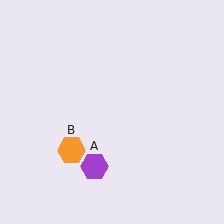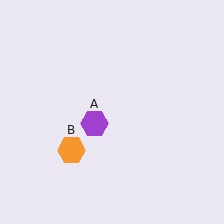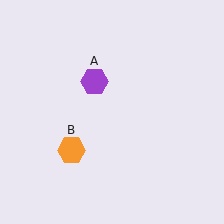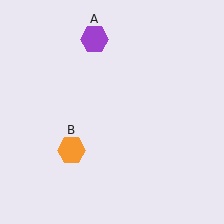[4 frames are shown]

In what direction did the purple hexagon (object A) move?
The purple hexagon (object A) moved up.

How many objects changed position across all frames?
1 object changed position: purple hexagon (object A).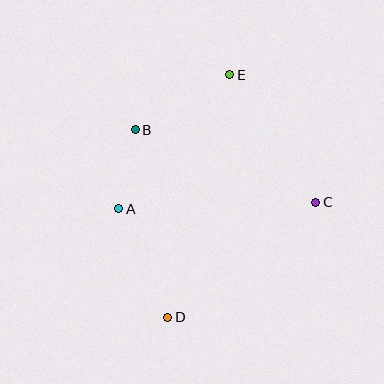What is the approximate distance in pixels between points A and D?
The distance between A and D is approximately 119 pixels.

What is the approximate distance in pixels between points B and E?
The distance between B and E is approximately 110 pixels.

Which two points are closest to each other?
Points A and B are closest to each other.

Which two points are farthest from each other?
Points D and E are farthest from each other.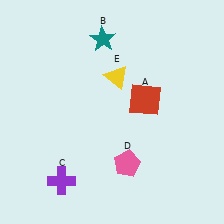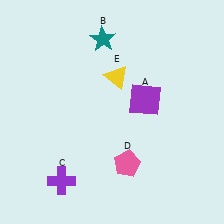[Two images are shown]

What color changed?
The square (A) changed from red in Image 1 to purple in Image 2.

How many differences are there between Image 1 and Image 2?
There is 1 difference between the two images.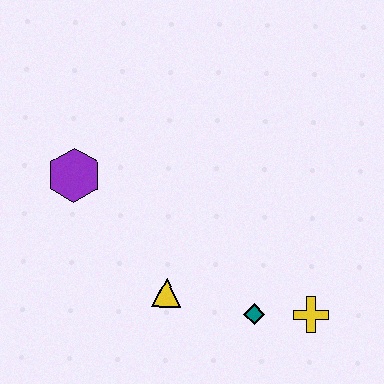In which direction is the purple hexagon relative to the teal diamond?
The purple hexagon is to the left of the teal diamond.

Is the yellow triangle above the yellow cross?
Yes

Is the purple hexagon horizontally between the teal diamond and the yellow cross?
No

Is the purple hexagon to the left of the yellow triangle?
Yes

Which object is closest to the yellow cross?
The teal diamond is closest to the yellow cross.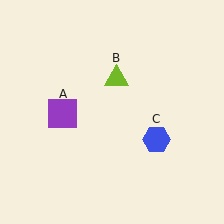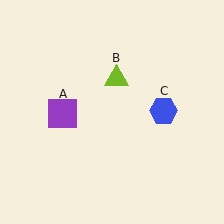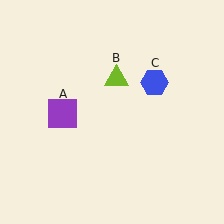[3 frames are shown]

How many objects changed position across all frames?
1 object changed position: blue hexagon (object C).